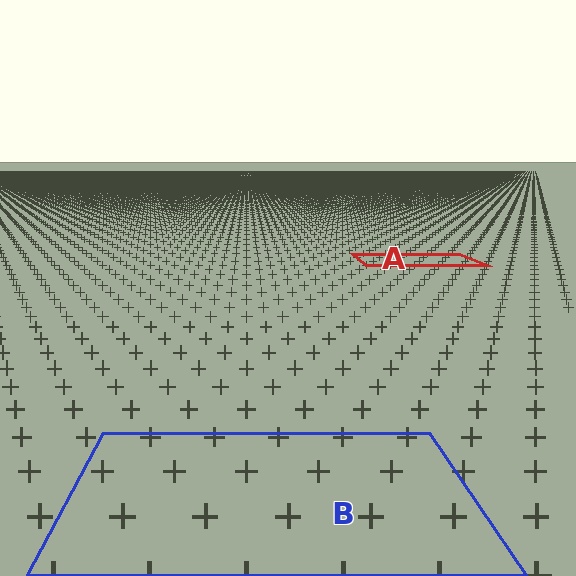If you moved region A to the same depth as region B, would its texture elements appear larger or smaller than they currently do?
They would appear larger. At a closer depth, the same texture elements are projected at a bigger on-screen size.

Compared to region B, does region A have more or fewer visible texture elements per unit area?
Region A has more texture elements per unit area — they are packed more densely because it is farther away.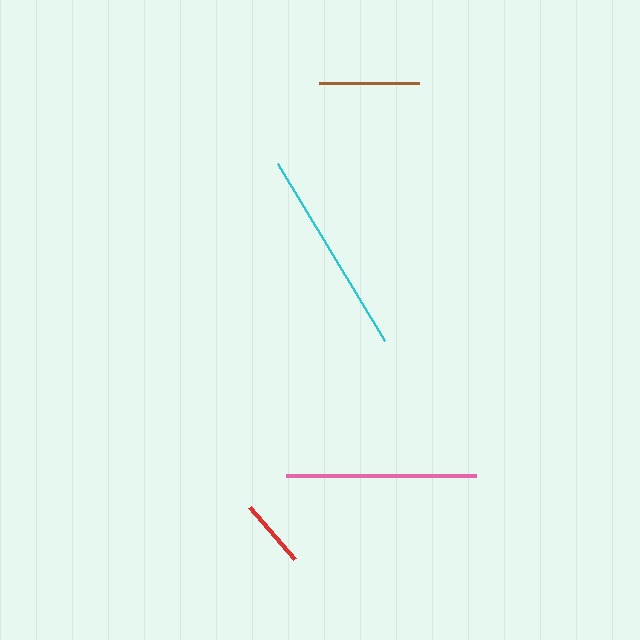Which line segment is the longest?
The cyan line is the longest at approximately 206 pixels.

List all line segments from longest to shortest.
From longest to shortest: cyan, pink, brown, red.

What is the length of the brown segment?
The brown segment is approximately 100 pixels long.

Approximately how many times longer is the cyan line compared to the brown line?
The cyan line is approximately 2.1 times the length of the brown line.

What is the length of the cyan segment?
The cyan segment is approximately 206 pixels long.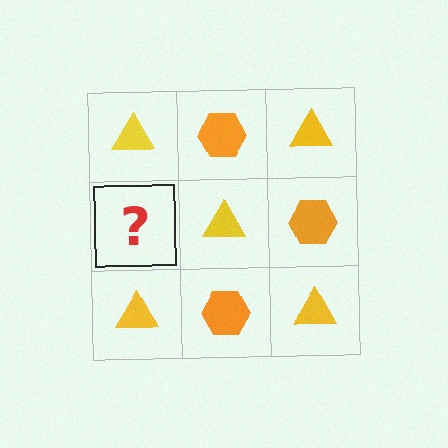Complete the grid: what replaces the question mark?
The question mark should be replaced with an orange hexagon.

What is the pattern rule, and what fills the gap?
The rule is that it alternates yellow triangle and orange hexagon in a checkerboard pattern. The gap should be filled with an orange hexagon.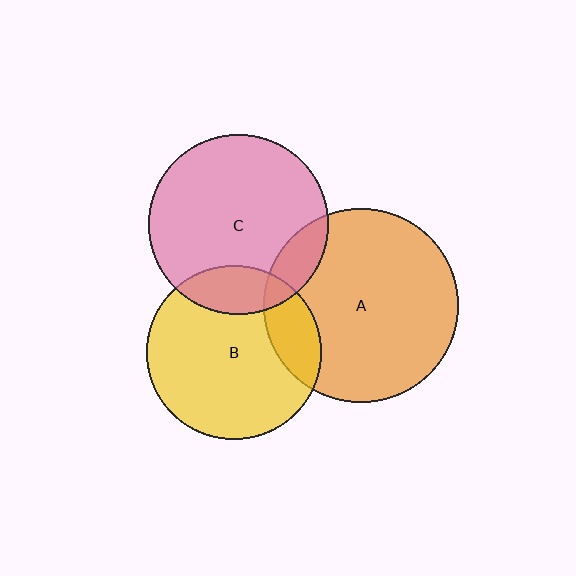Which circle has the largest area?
Circle A (orange).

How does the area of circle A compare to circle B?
Approximately 1.2 times.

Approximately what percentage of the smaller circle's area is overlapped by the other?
Approximately 20%.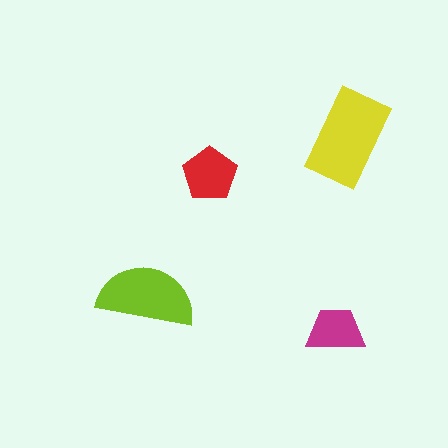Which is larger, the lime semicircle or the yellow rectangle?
The yellow rectangle.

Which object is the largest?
The yellow rectangle.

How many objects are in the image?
There are 4 objects in the image.